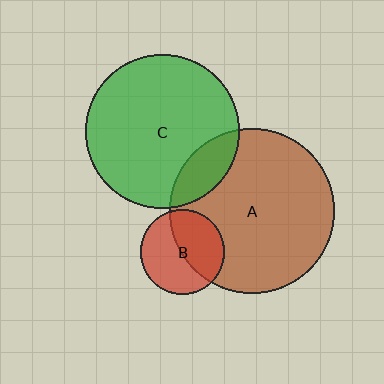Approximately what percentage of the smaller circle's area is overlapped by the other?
Approximately 45%.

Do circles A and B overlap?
Yes.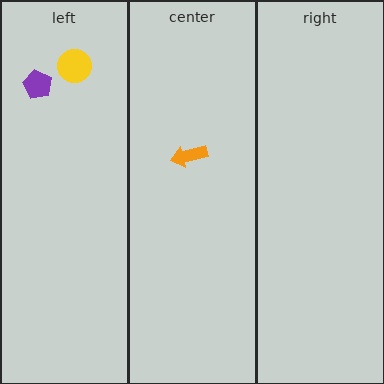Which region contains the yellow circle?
The left region.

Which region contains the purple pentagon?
The left region.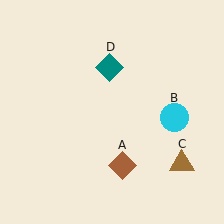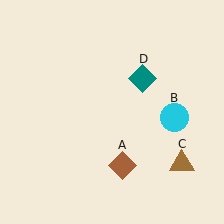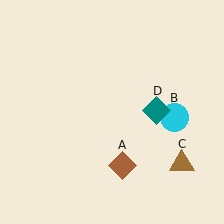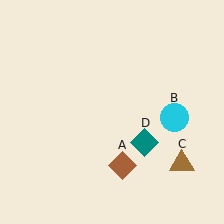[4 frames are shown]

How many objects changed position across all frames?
1 object changed position: teal diamond (object D).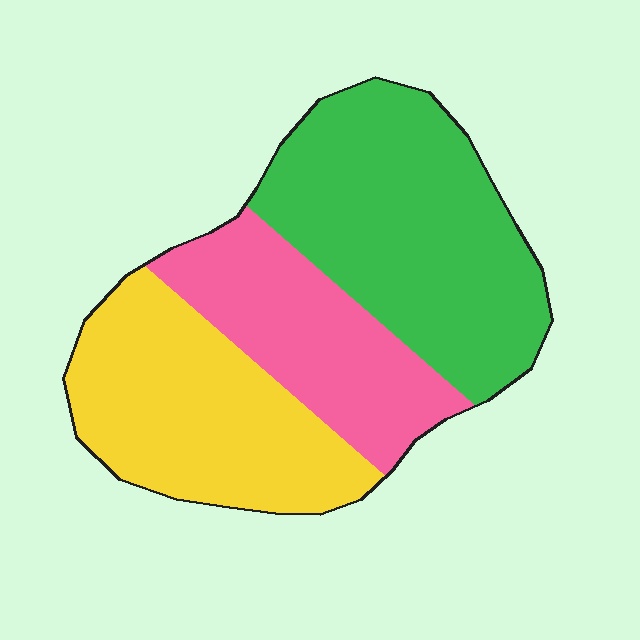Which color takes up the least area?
Pink, at roughly 25%.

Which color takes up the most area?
Green, at roughly 40%.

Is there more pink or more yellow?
Yellow.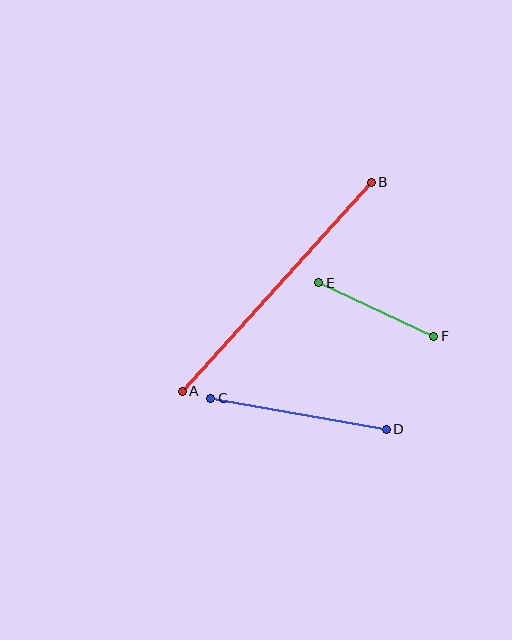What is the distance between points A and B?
The distance is approximately 282 pixels.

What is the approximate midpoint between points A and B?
The midpoint is at approximately (277, 287) pixels.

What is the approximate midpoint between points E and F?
The midpoint is at approximately (376, 310) pixels.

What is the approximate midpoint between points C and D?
The midpoint is at approximately (299, 414) pixels.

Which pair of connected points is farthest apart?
Points A and B are farthest apart.